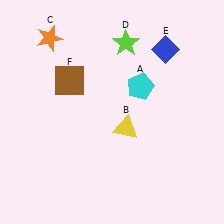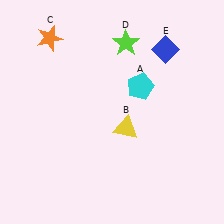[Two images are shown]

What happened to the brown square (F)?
The brown square (F) was removed in Image 2. It was in the top-left area of Image 1.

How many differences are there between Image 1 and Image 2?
There is 1 difference between the two images.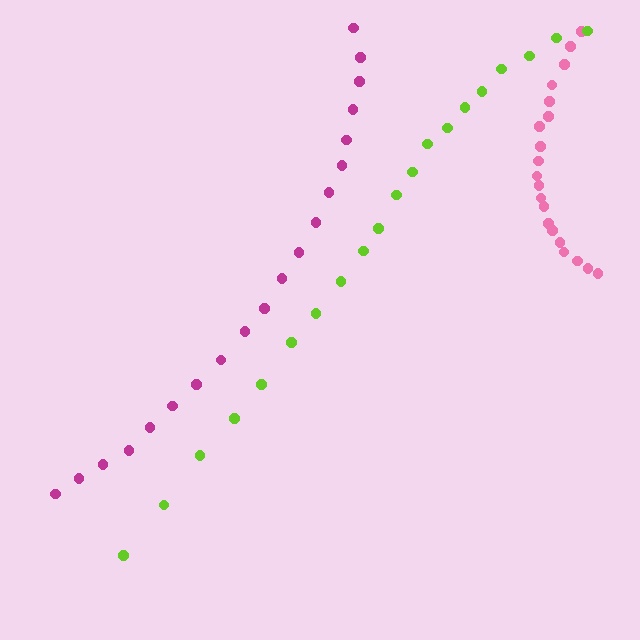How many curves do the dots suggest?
There are 3 distinct paths.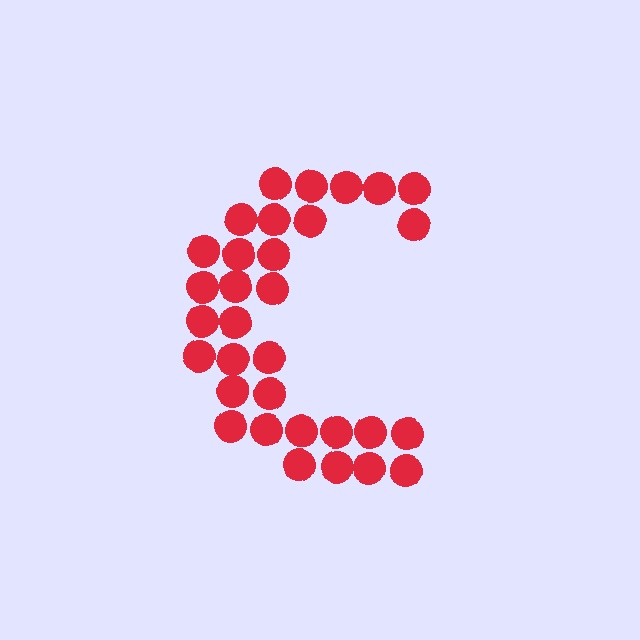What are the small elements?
The small elements are circles.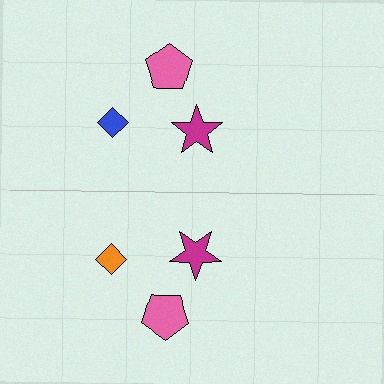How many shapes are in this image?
There are 6 shapes in this image.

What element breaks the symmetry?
The orange diamond on the bottom side breaks the symmetry — its mirror counterpart is blue.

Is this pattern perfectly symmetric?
No, the pattern is not perfectly symmetric. The orange diamond on the bottom side breaks the symmetry — its mirror counterpart is blue.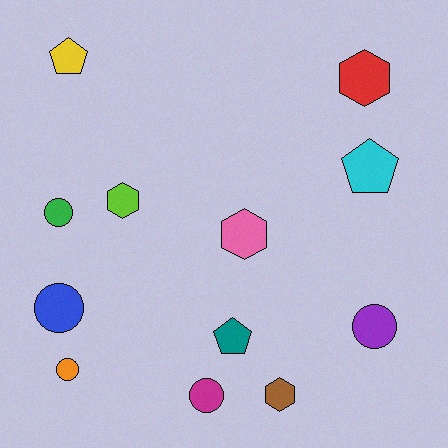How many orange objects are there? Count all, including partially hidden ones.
There is 1 orange object.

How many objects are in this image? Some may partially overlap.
There are 12 objects.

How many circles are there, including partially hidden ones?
There are 5 circles.